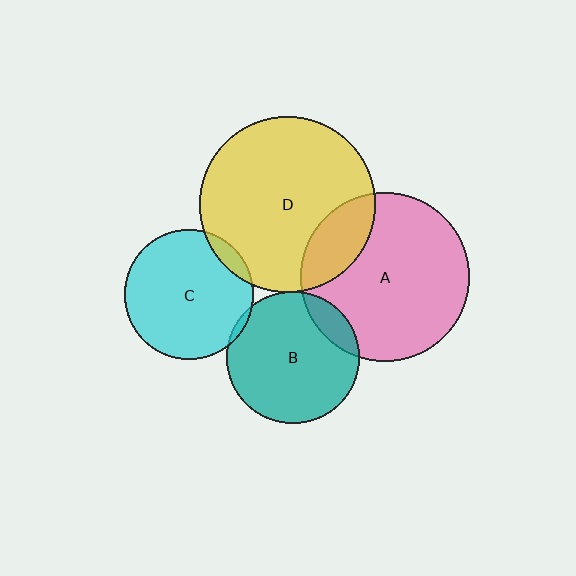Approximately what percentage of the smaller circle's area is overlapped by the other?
Approximately 20%.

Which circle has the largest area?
Circle D (yellow).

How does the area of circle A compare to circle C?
Approximately 1.7 times.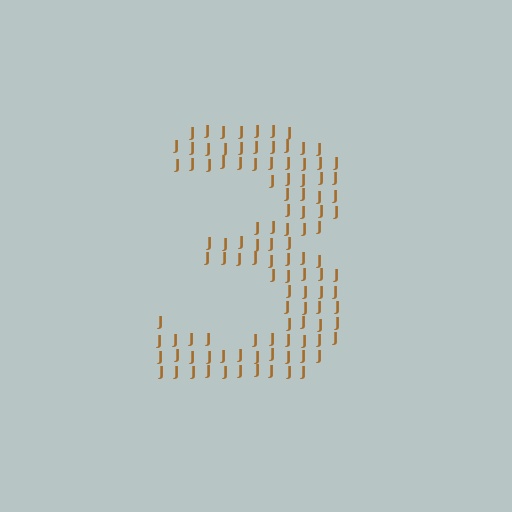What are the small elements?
The small elements are letter J's.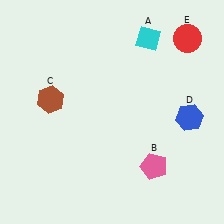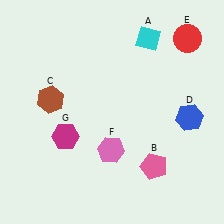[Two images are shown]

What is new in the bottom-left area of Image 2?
A magenta hexagon (G) was added in the bottom-left area of Image 2.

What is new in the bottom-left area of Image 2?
A pink hexagon (F) was added in the bottom-left area of Image 2.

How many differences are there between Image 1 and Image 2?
There are 2 differences between the two images.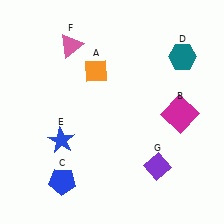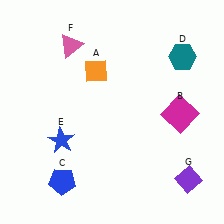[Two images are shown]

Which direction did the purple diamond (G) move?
The purple diamond (G) moved right.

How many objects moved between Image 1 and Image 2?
1 object moved between the two images.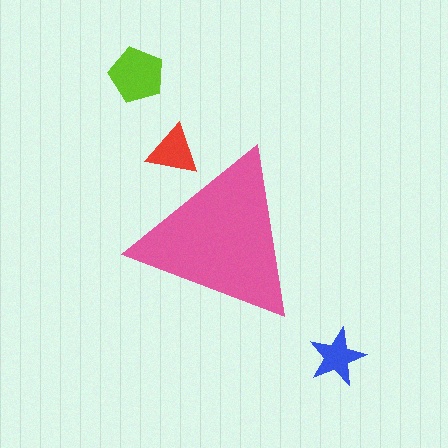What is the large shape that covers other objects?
A pink triangle.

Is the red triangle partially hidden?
Yes, the red triangle is partially hidden behind the pink triangle.